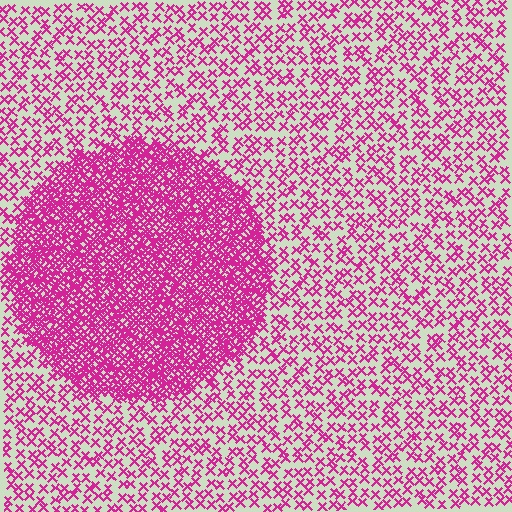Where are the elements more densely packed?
The elements are more densely packed inside the circle boundary.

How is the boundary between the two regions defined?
The boundary is defined by a change in element density (approximately 3.0x ratio). All elements are the same color, size, and shape.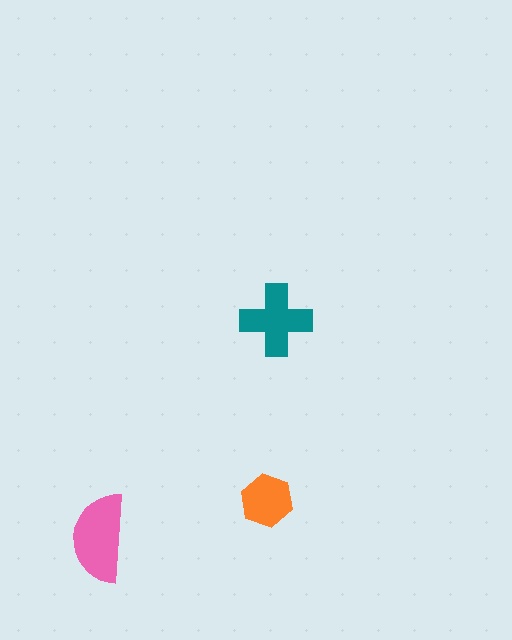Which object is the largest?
The pink semicircle.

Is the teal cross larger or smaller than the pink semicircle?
Smaller.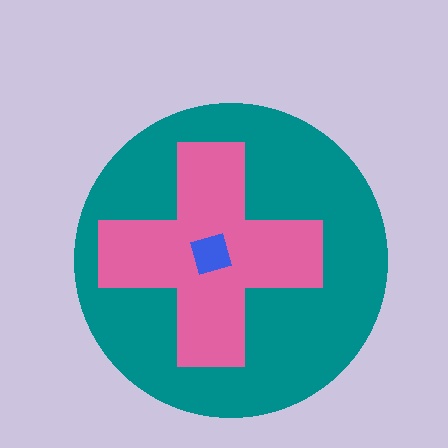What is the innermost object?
The blue diamond.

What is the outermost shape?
The teal circle.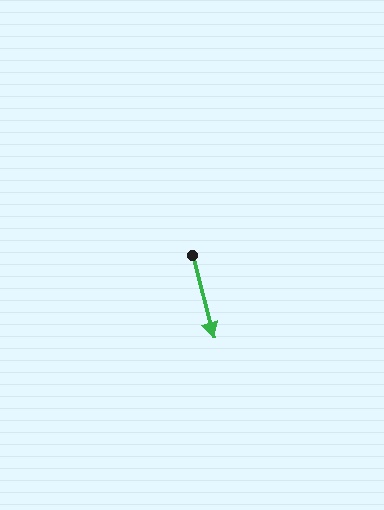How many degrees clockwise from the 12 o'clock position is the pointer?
Approximately 166 degrees.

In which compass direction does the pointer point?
South.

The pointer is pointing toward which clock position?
Roughly 6 o'clock.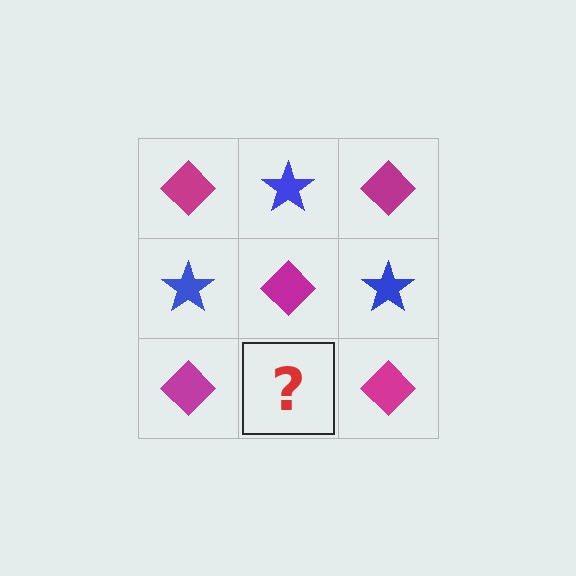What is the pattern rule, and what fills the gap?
The rule is that it alternates magenta diamond and blue star in a checkerboard pattern. The gap should be filled with a blue star.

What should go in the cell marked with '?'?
The missing cell should contain a blue star.